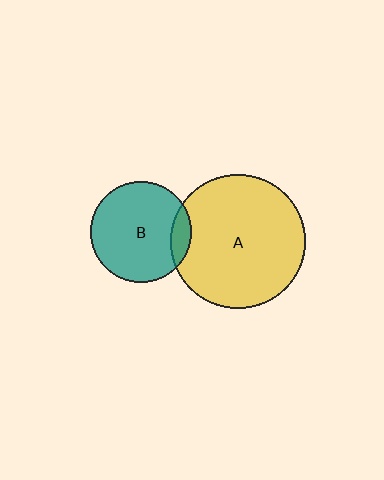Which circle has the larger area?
Circle A (yellow).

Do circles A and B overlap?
Yes.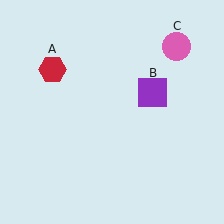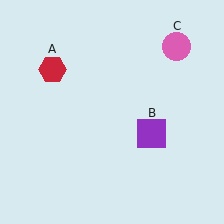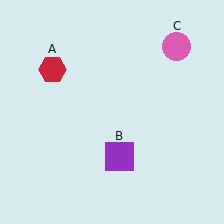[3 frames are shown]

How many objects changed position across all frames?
1 object changed position: purple square (object B).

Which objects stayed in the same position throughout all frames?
Red hexagon (object A) and pink circle (object C) remained stationary.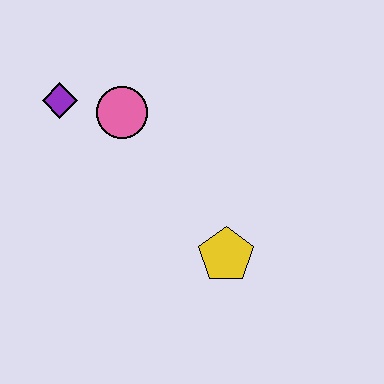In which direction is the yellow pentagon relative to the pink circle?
The yellow pentagon is below the pink circle.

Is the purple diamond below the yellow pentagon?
No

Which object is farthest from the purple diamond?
The yellow pentagon is farthest from the purple diamond.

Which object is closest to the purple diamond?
The pink circle is closest to the purple diamond.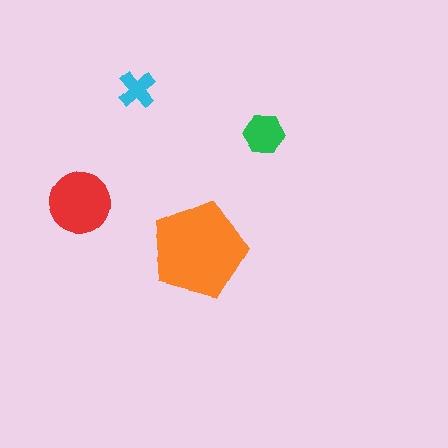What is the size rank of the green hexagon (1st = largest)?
3rd.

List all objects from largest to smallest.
The orange pentagon, the red circle, the green hexagon, the cyan cross.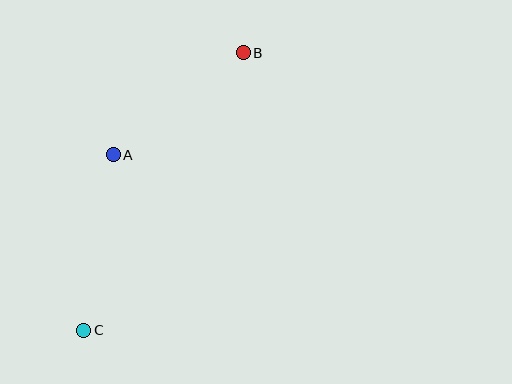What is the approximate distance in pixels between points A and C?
The distance between A and C is approximately 178 pixels.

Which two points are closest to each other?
Points A and B are closest to each other.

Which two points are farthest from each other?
Points B and C are farthest from each other.